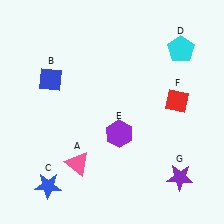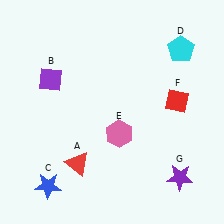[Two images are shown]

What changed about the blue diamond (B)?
In Image 1, B is blue. In Image 2, it changed to purple.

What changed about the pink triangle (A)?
In Image 1, A is pink. In Image 2, it changed to red.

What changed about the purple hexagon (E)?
In Image 1, E is purple. In Image 2, it changed to pink.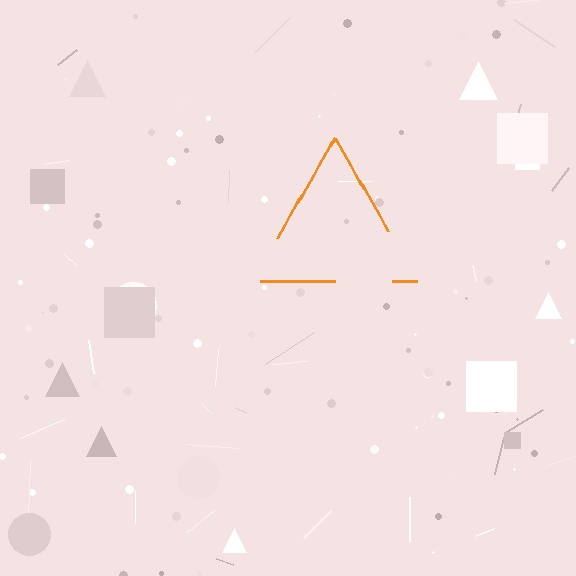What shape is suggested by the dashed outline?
The dashed outline suggests a triangle.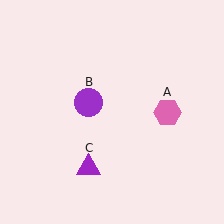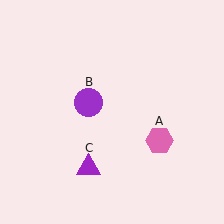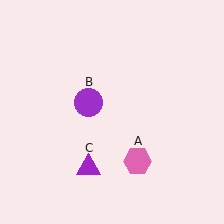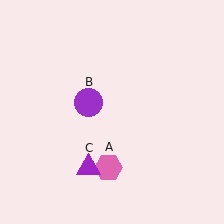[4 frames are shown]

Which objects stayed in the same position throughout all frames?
Purple circle (object B) and purple triangle (object C) remained stationary.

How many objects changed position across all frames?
1 object changed position: pink hexagon (object A).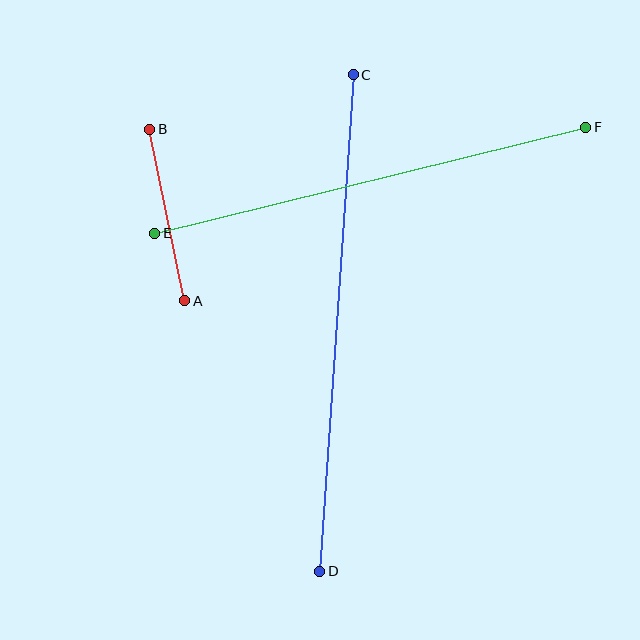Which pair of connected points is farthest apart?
Points C and D are farthest apart.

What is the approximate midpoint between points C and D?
The midpoint is at approximately (337, 323) pixels.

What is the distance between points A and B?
The distance is approximately 175 pixels.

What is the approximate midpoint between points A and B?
The midpoint is at approximately (167, 215) pixels.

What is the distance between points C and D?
The distance is approximately 498 pixels.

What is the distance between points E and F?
The distance is approximately 444 pixels.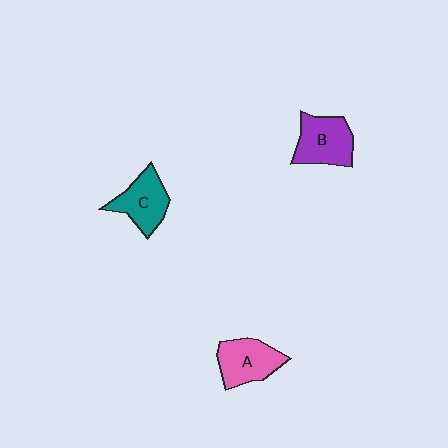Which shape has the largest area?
Shape B (purple).